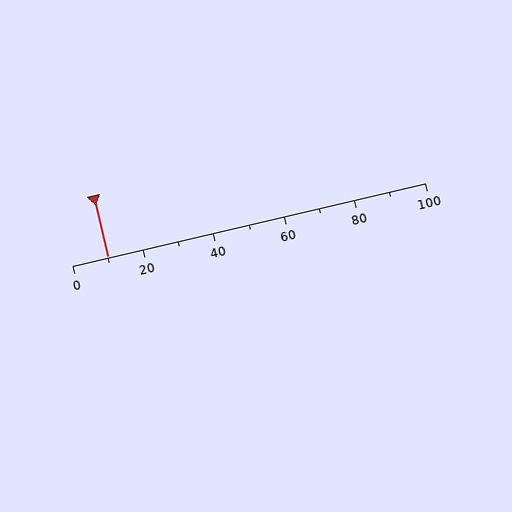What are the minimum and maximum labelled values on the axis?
The axis runs from 0 to 100.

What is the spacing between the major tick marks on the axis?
The major ticks are spaced 20 apart.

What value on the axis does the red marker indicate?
The marker indicates approximately 10.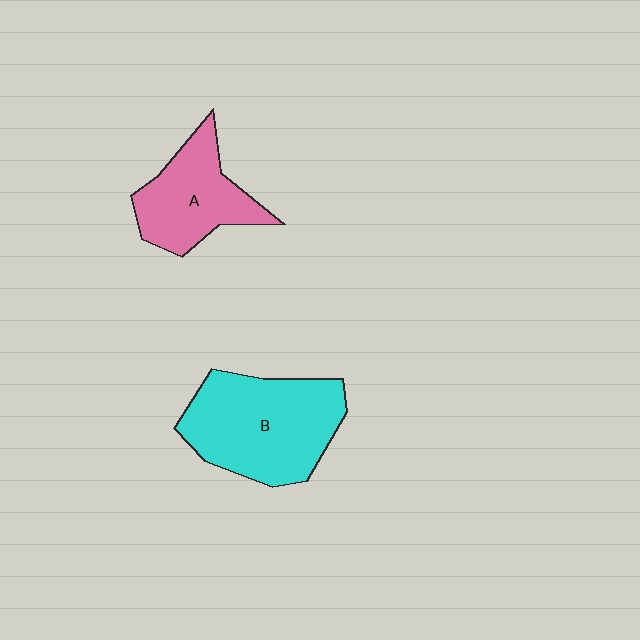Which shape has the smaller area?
Shape A (pink).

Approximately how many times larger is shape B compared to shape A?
Approximately 1.5 times.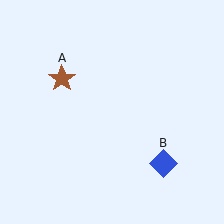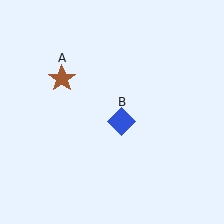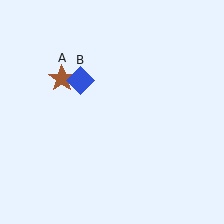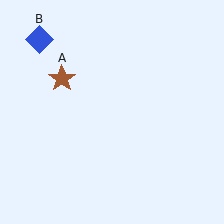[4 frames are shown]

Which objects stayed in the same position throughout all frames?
Brown star (object A) remained stationary.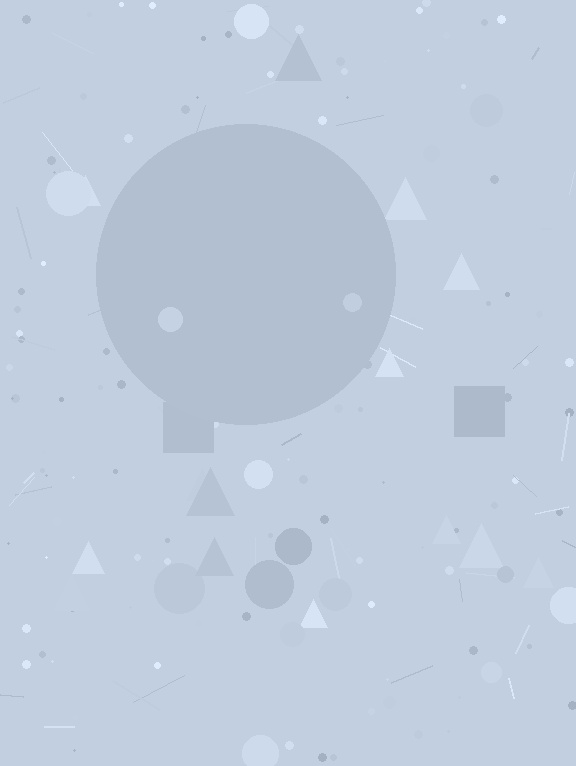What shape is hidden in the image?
A circle is hidden in the image.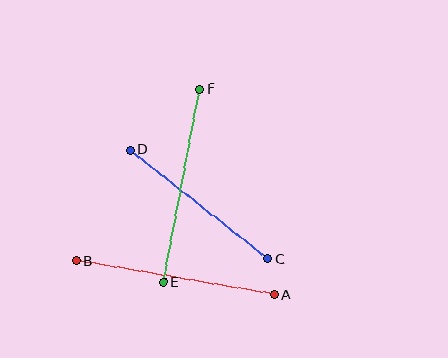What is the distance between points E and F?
The distance is approximately 197 pixels.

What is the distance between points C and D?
The distance is approximately 176 pixels.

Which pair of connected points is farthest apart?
Points A and B are farthest apart.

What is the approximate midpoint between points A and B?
The midpoint is at approximately (175, 278) pixels.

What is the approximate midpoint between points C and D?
The midpoint is at approximately (199, 205) pixels.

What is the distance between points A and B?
The distance is approximately 200 pixels.